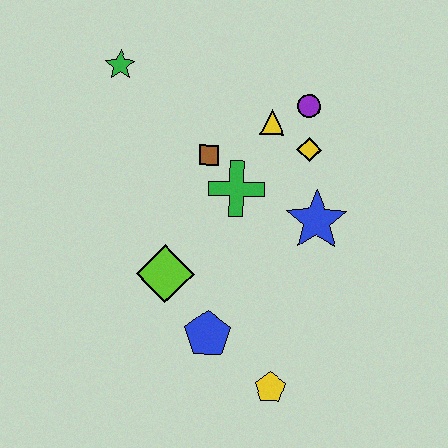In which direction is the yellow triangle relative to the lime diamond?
The yellow triangle is above the lime diamond.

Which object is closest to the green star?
The brown square is closest to the green star.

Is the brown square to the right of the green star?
Yes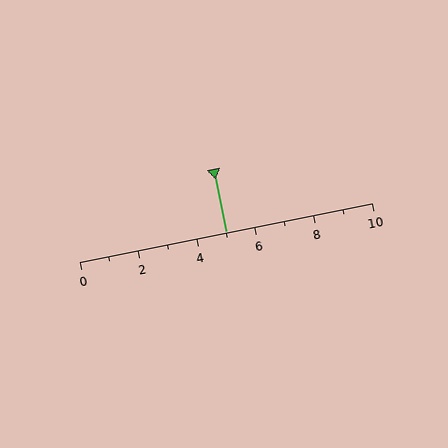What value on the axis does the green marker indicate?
The marker indicates approximately 5.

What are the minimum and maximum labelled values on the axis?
The axis runs from 0 to 10.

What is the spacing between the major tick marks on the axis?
The major ticks are spaced 2 apart.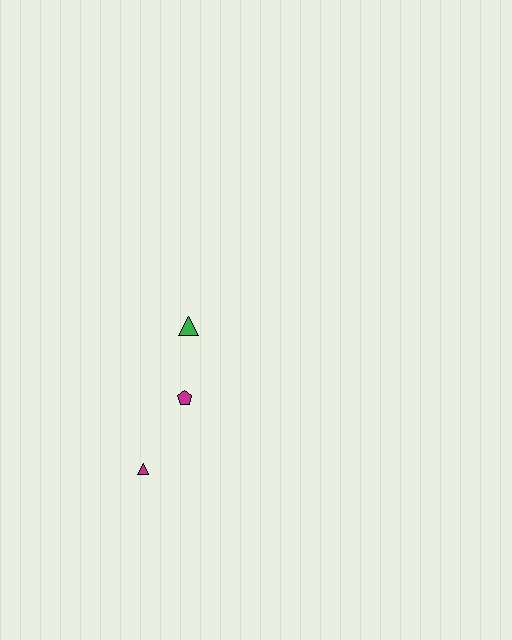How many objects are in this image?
There are 3 objects.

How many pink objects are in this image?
There are no pink objects.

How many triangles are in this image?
There are 2 triangles.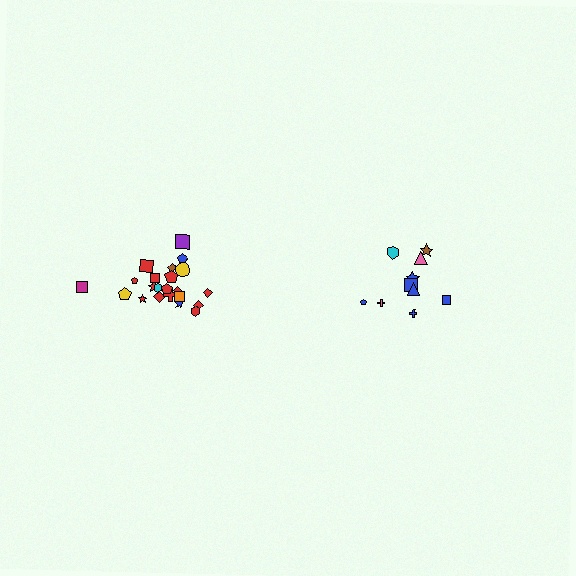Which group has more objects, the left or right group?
The left group.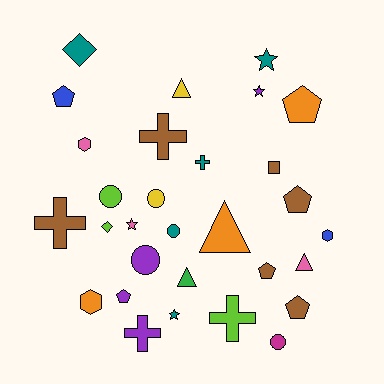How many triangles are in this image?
There are 4 triangles.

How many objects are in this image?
There are 30 objects.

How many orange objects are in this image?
There are 3 orange objects.